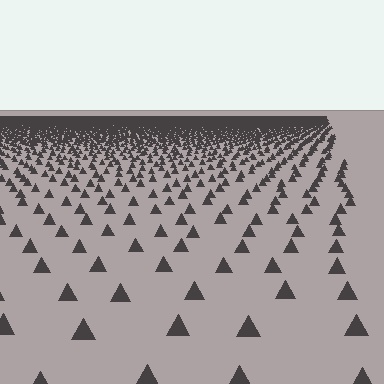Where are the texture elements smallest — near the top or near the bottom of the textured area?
Near the top.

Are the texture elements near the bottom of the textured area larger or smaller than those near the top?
Larger. Near the bottom, elements are closer to the viewer and appear at a bigger on-screen size.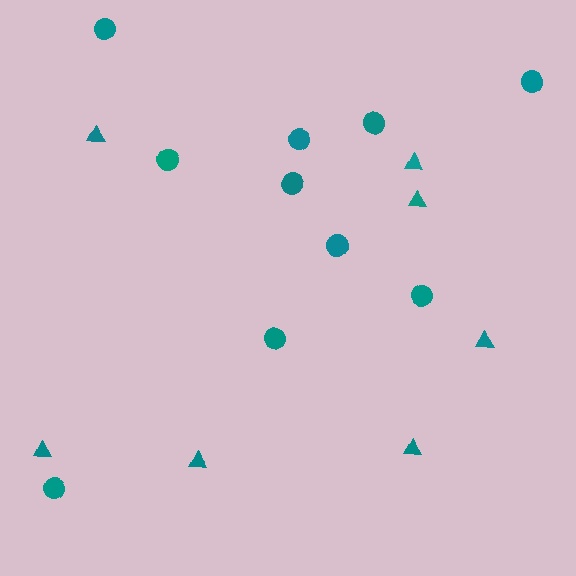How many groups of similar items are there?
There are 2 groups: one group of triangles (7) and one group of circles (10).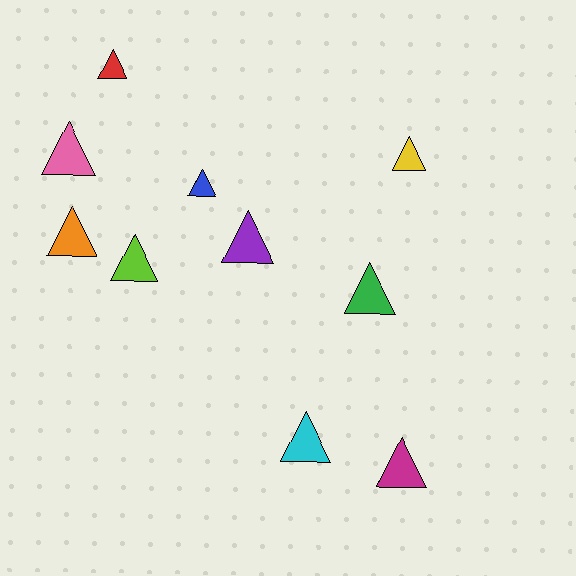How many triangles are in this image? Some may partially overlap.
There are 10 triangles.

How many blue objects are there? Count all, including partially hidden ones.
There is 1 blue object.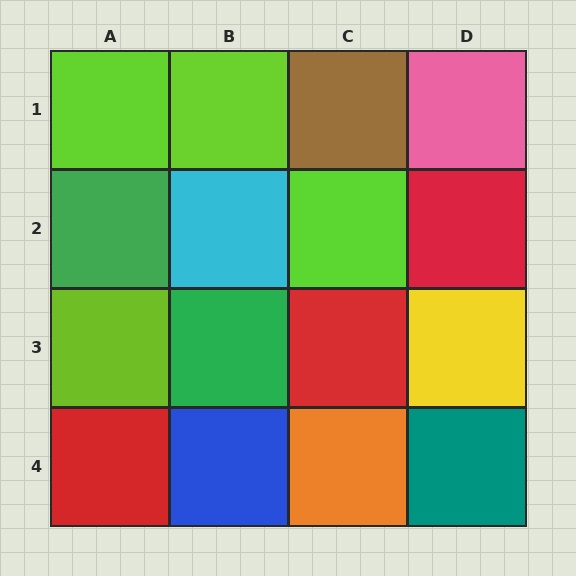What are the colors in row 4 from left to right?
Red, blue, orange, teal.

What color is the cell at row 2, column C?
Lime.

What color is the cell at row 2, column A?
Green.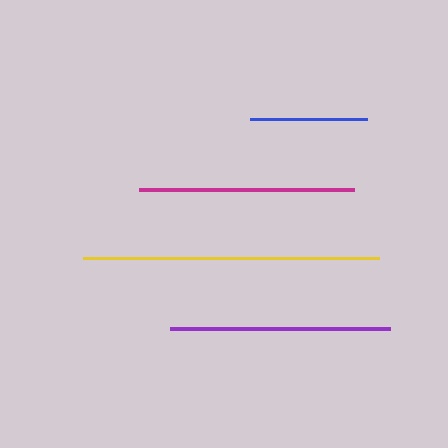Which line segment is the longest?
The yellow line is the longest at approximately 296 pixels.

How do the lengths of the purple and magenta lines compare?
The purple and magenta lines are approximately the same length.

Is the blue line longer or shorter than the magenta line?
The magenta line is longer than the blue line.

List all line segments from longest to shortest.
From longest to shortest: yellow, purple, magenta, blue.